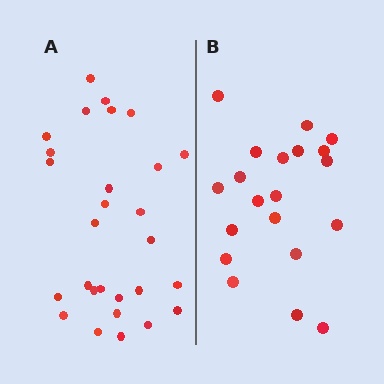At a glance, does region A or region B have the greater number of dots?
Region A (the left region) has more dots.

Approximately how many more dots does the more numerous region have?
Region A has roughly 8 or so more dots than region B.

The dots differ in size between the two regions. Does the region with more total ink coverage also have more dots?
No. Region B has more total ink coverage because its dots are larger, but region A actually contains more individual dots. Total area can be misleading — the number of items is what matters here.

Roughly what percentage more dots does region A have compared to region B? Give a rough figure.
About 40% more.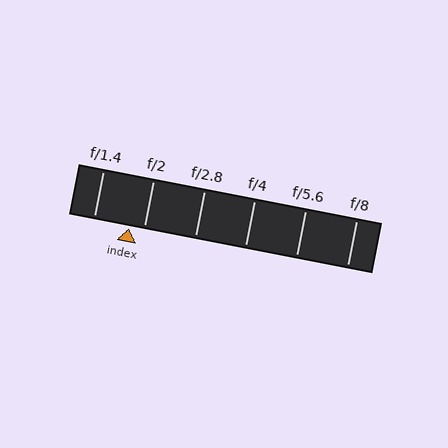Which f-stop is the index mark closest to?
The index mark is closest to f/2.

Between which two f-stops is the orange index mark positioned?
The index mark is between f/1.4 and f/2.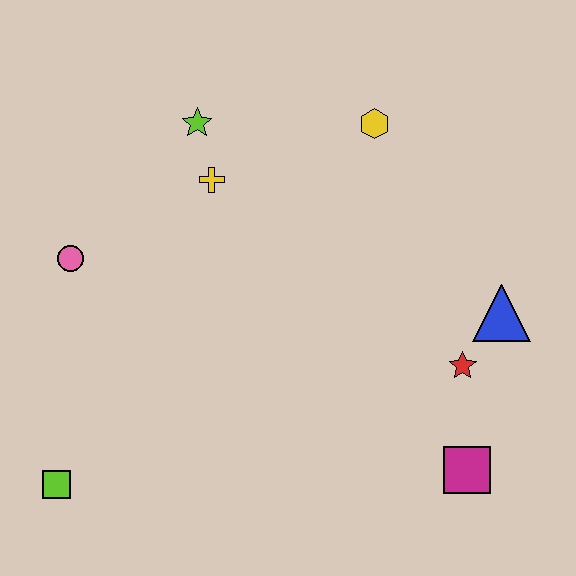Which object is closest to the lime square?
The pink circle is closest to the lime square.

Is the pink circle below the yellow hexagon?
Yes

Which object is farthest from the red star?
The lime square is farthest from the red star.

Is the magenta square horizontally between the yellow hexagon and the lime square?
No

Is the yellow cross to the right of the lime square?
Yes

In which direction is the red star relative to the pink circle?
The red star is to the right of the pink circle.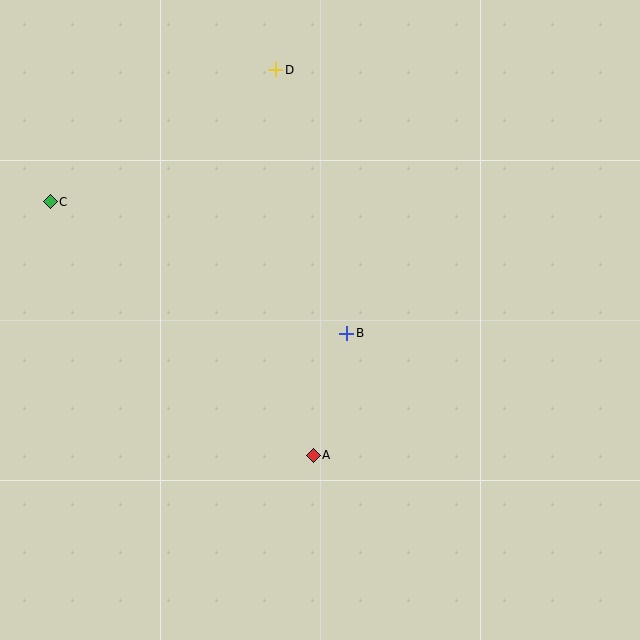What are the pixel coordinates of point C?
Point C is at (50, 202).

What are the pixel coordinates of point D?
Point D is at (276, 70).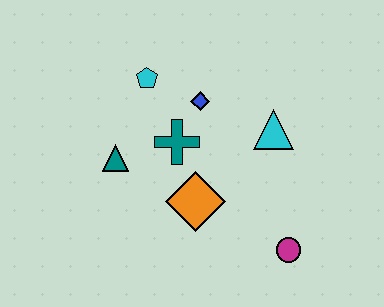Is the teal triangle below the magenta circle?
No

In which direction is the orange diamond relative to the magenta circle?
The orange diamond is to the left of the magenta circle.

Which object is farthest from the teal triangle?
The magenta circle is farthest from the teal triangle.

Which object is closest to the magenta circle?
The orange diamond is closest to the magenta circle.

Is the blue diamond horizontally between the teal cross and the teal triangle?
No